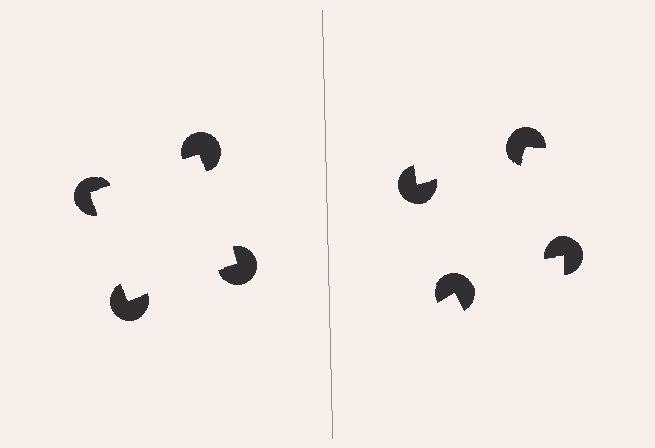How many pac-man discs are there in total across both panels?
8 — 4 on each side.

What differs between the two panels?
The pac-man discs are positioned identically on both sides; only the wedge orientations differ. On the left they align to a square; on the right they are misaligned.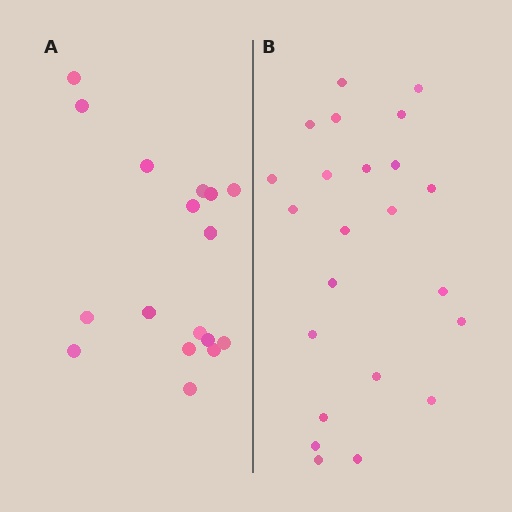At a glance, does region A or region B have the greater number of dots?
Region B (the right region) has more dots.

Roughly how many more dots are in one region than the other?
Region B has about 6 more dots than region A.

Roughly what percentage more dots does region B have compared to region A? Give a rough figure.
About 35% more.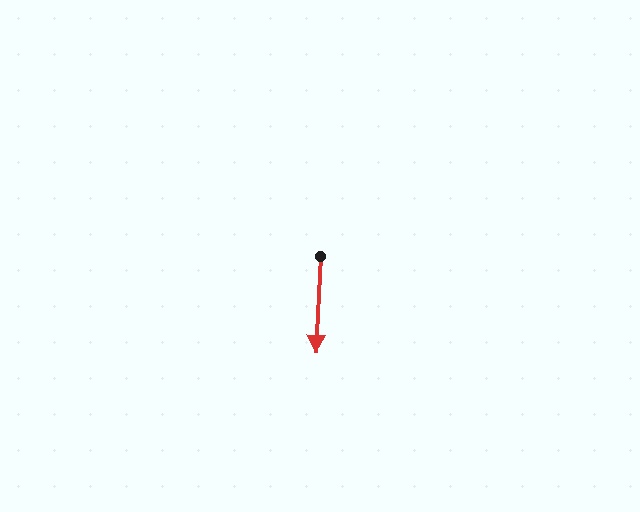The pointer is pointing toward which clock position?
Roughly 6 o'clock.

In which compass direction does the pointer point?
South.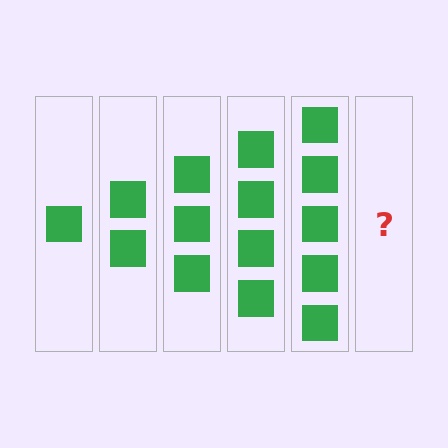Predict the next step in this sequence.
The next step is 6 squares.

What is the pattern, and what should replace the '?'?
The pattern is that each step adds one more square. The '?' should be 6 squares.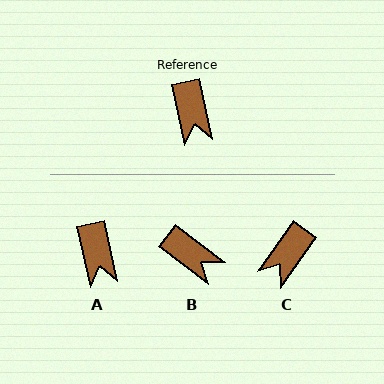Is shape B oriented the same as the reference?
No, it is off by about 41 degrees.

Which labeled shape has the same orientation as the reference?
A.